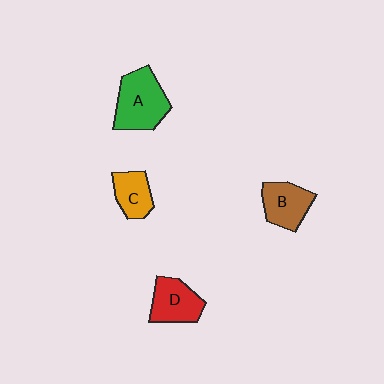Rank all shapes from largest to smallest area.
From largest to smallest: A (green), D (red), B (brown), C (orange).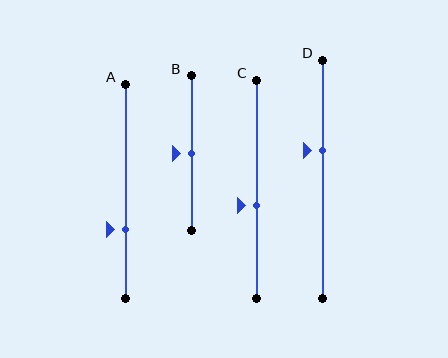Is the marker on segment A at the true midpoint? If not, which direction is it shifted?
No, the marker on segment A is shifted downward by about 18% of the segment length.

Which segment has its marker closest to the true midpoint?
Segment B has its marker closest to the true midpoint.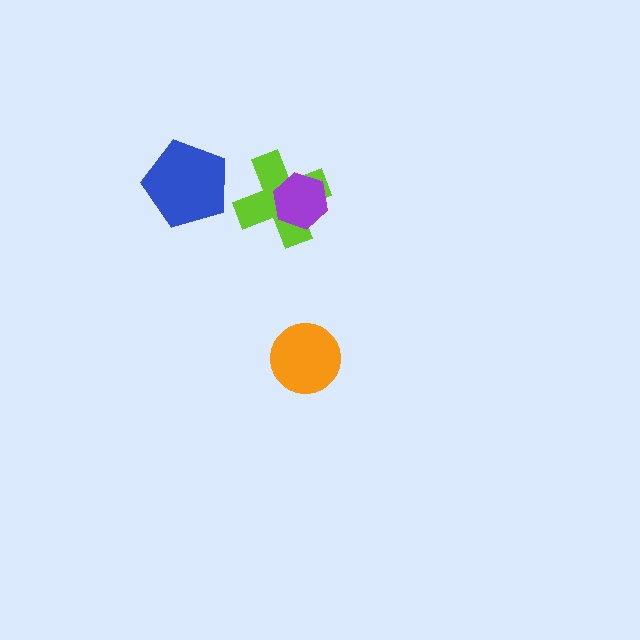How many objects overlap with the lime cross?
1 object overlaps with the lime cross.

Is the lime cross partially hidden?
Yes, it is partially covered by another shape.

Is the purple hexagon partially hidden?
No, no other shape covers it.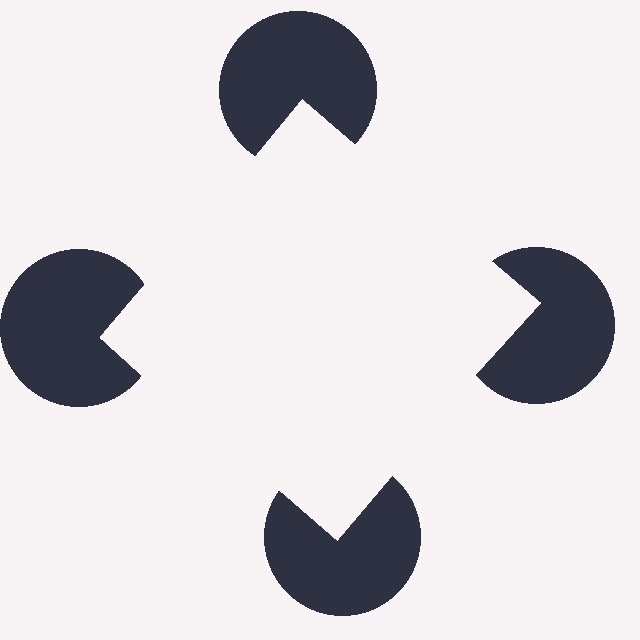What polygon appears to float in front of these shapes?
An illusory square — its edges are inferred from the aligned wedge cuts in the pac-man discs, not physically drawn.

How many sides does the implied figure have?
4 sides.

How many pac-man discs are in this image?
There are 4 — one at each vertex of the illusory square.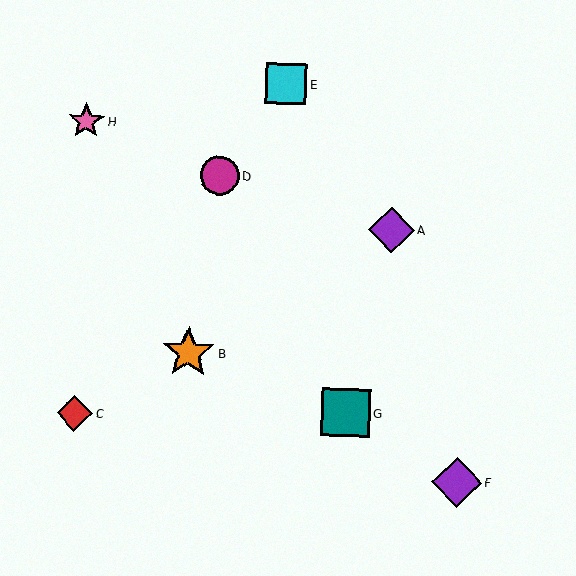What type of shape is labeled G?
Shape G is a teal square.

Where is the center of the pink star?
The center of the pink star is at (86, 121).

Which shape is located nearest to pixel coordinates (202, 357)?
The orange star (labeled B) at (189, 353) is nearest to that location.